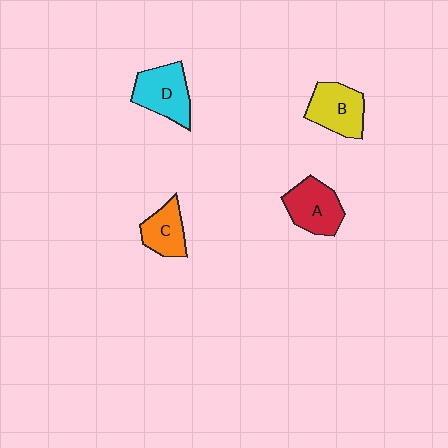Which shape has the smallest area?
Shape C (orange).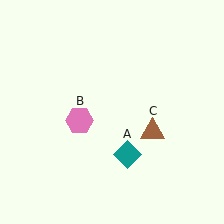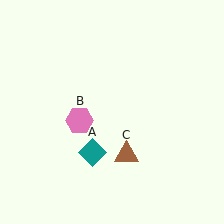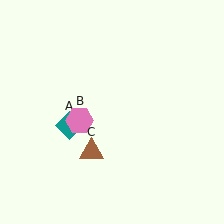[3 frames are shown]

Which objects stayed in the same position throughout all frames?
Pink hexagon (object B) remained stationary.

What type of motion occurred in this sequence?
The teal diamond (object A), brown triangle (object C) rotated clockwise around the center of the scene.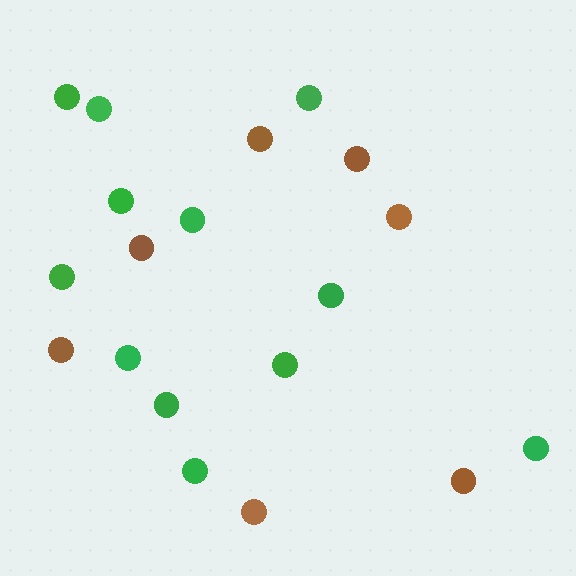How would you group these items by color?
There are 2 groups: one group of brown circles (7) and one group of green circles (12).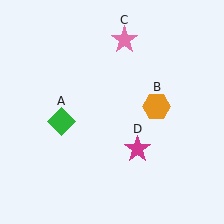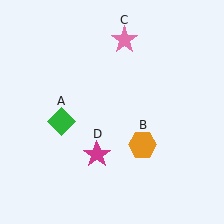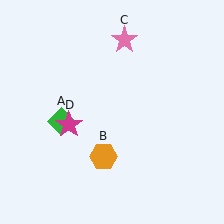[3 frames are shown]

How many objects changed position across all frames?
2 objects changed position: orange hexagon (object B), magenta star (object D).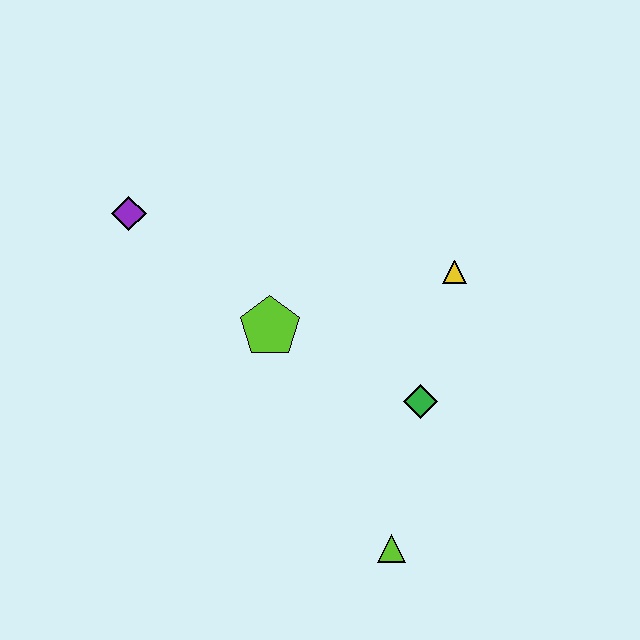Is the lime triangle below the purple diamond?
Yes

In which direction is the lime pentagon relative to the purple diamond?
The lime pentagon is to the right of the purple diamond.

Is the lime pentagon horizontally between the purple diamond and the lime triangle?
Yes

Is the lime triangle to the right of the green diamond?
No